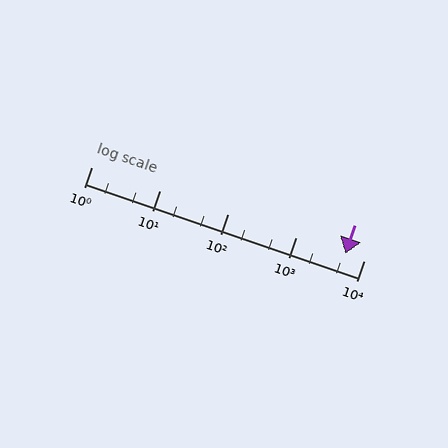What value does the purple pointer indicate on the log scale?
The pointer indicates approximately 5400.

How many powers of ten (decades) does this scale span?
The scale spans 4 decades, from 1 to 10000.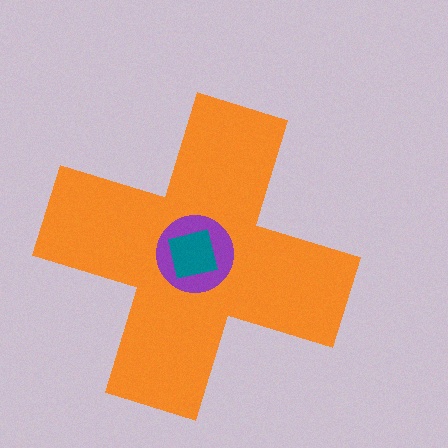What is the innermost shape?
The teal square.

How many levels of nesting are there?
3.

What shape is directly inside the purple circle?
The teal square.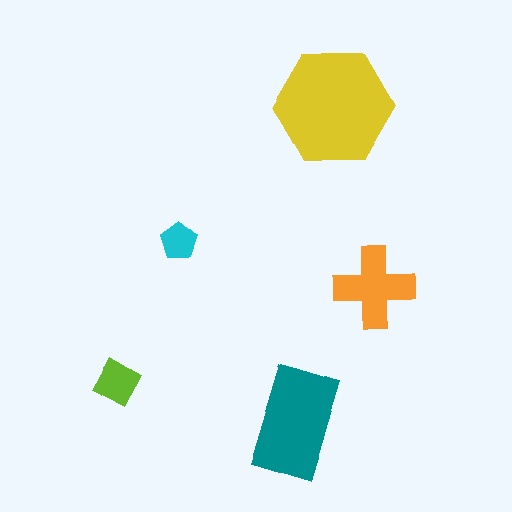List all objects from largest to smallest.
The yellow hexagon, the teal rectangle, the orange cross, the lime square, the cyan pentagon.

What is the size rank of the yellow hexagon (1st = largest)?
1st.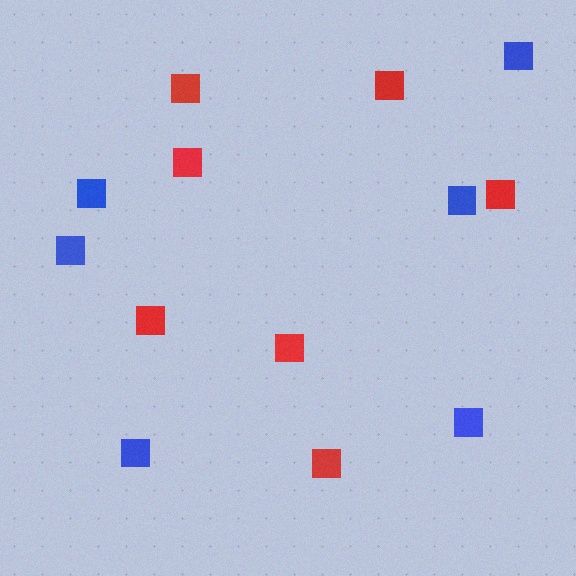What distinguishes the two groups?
There are 2 groups: one group of red squares (7) and one group of blue squares (6).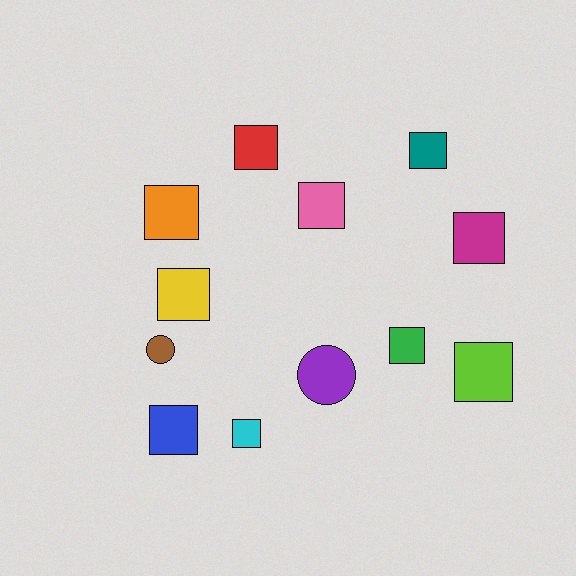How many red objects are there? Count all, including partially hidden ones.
There is 1 red object.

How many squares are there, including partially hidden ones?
There are 10 squares.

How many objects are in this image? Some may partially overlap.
There are 12 objects.